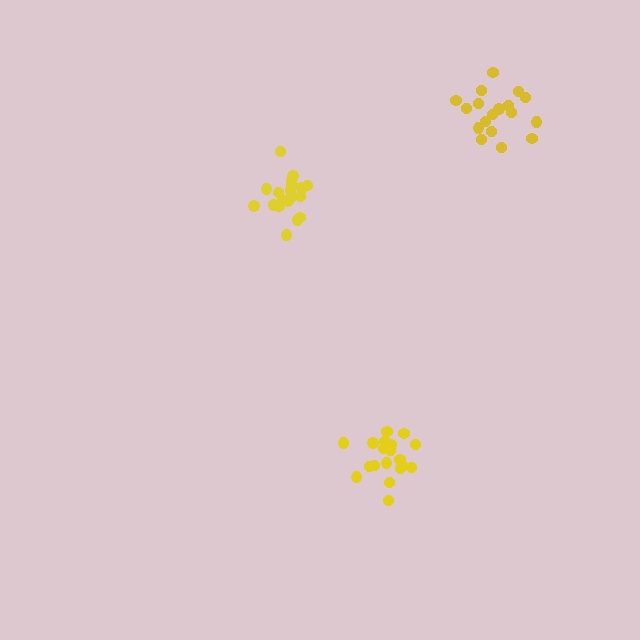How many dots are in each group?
Group 1: 20 dots, Group 2: 20 dots, Group 3: 18 dots (58 total).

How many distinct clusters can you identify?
There are 3 distinct clusters.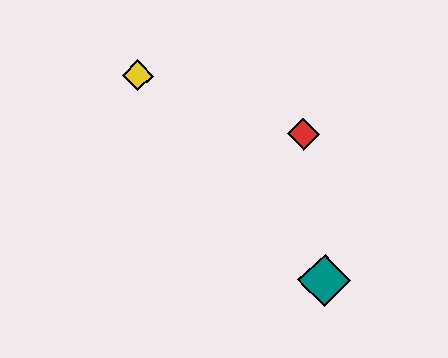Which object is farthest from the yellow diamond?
The teal diamond is farthest from the yellow diamond.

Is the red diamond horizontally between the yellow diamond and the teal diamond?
Yes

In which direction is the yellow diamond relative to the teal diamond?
The yellow diamond is above the teal diamond.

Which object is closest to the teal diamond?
The red diamond is closest to the teal diamond.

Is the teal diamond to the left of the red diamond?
No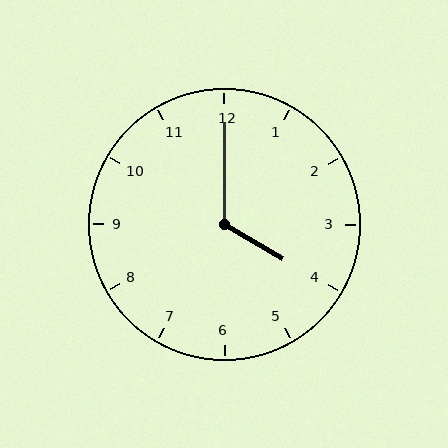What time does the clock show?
4:00.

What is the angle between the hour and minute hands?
Approximately 120 degrees.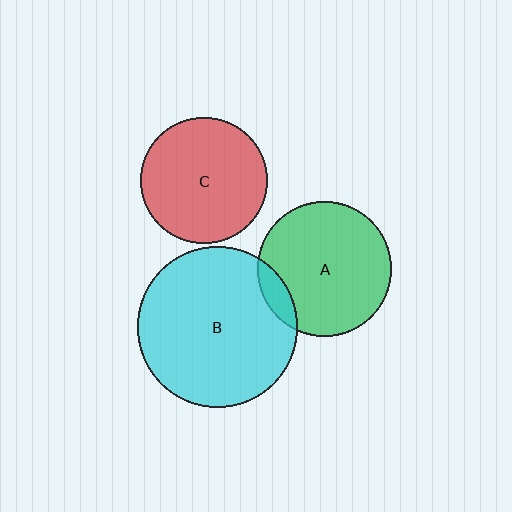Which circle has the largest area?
Circle B (cyan).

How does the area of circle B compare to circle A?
Approximately 1.4 times.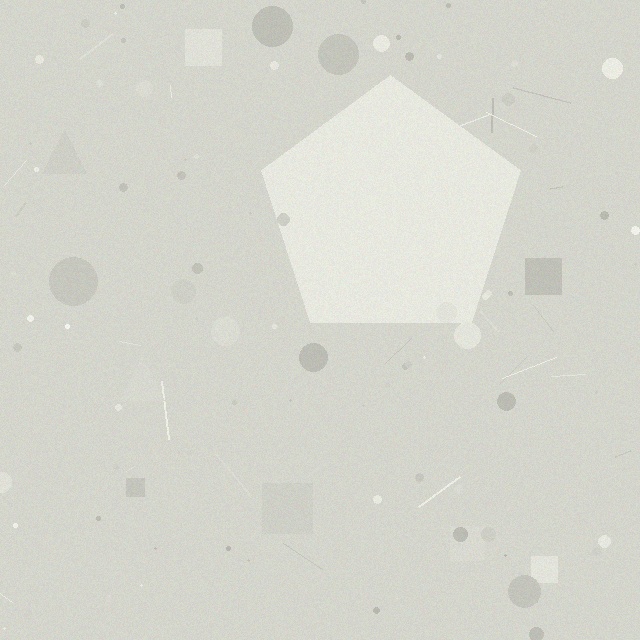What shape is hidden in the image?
A pentagon is hidden in the image.